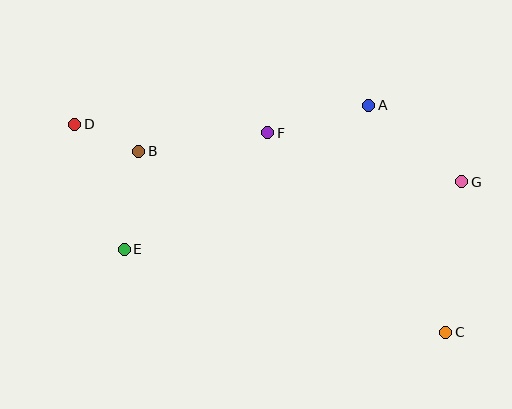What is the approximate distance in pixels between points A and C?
The distance between A and C is approximately 240 pixels.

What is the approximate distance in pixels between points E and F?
The distance between E and F is approximately 185 pixels.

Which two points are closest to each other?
Points B and D are closest to each other.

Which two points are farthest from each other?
Points C and D are farthest from each other.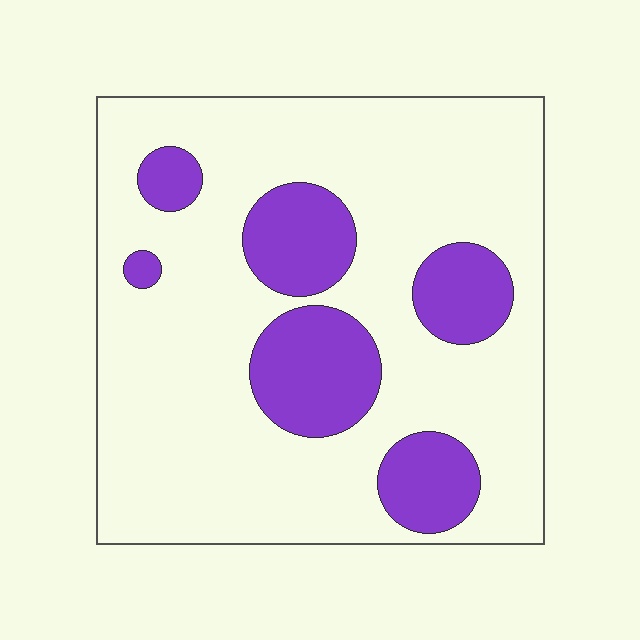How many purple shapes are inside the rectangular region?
6.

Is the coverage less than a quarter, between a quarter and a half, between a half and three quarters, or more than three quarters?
Less than a quarter.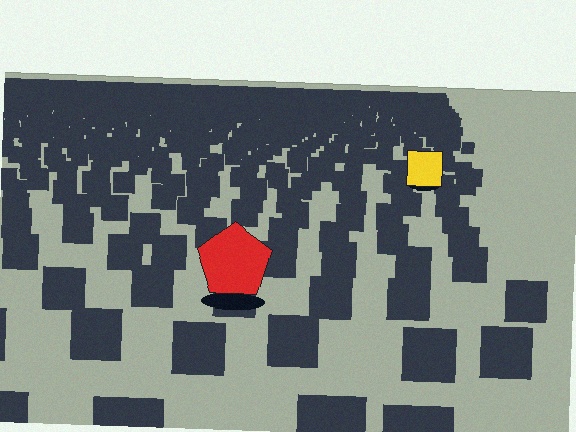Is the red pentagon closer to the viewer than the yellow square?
Yes. The red pentagon is closer — you can tell from the texture gradient: the ground texture is coarser near it.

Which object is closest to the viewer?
The red pentagon is closest. The texture marks near it are larger and more spread out.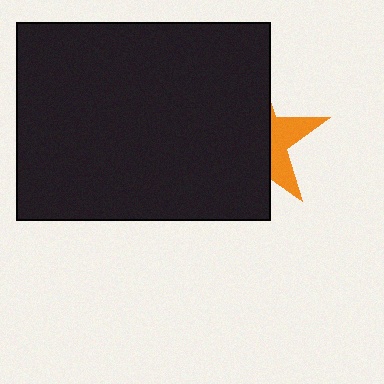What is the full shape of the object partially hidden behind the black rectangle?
The partially hidden object is an orange star.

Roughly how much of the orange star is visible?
A small part of it is visible (roughly 32%).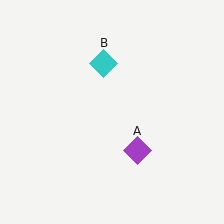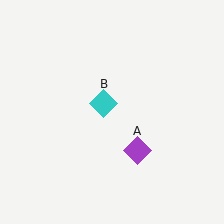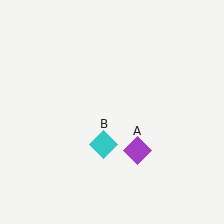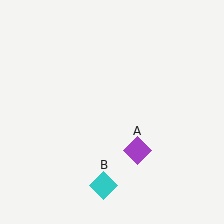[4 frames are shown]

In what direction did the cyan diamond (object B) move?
The cyan diamond (object B) moved down.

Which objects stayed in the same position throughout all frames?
Purple diamond (object A) remained stationary.